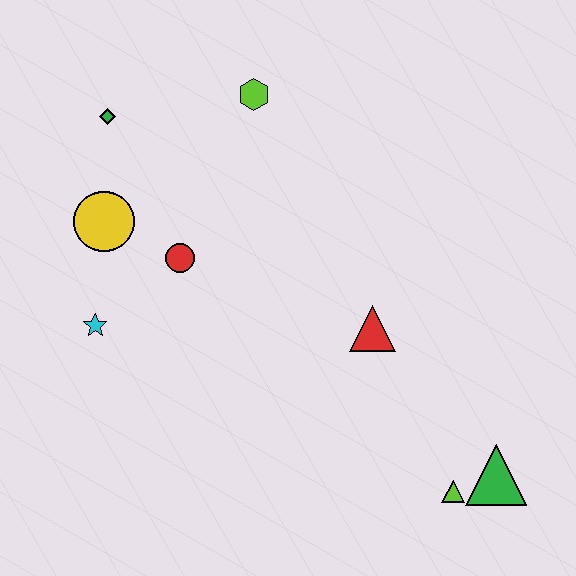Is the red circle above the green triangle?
Yes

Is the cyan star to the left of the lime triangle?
Yes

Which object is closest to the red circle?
The yellow circle is closest to the red circle.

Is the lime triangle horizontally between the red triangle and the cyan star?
No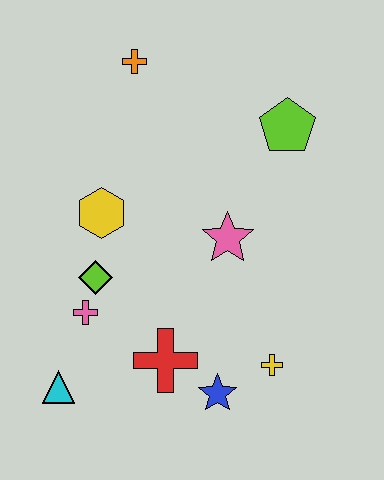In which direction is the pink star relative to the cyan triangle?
The pink star is to the right of the cyan triangle.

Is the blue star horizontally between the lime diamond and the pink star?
Yes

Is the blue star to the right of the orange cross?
Yes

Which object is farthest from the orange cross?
The blue star is farthest from the orange cross.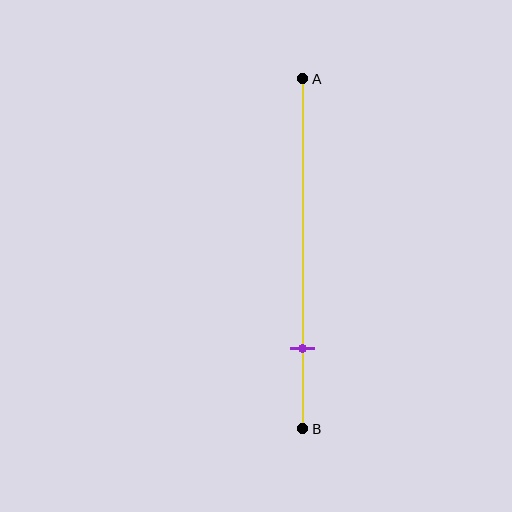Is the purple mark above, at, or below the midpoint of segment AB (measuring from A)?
The purple mark is below the midpoint of segment AB.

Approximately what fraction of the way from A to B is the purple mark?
The purple mark is approximately 75% of the way from A to B.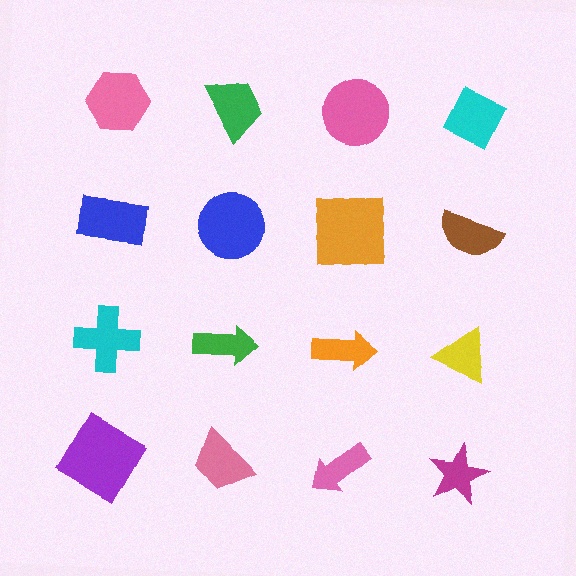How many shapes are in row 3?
4 shapes.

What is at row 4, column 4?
A magenta star.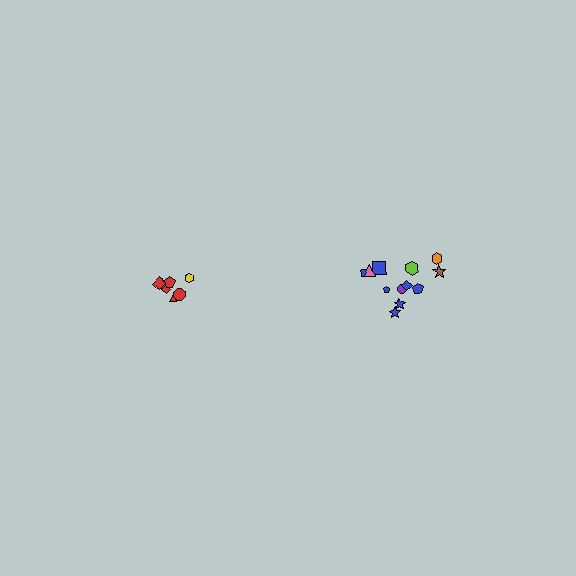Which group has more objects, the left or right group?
The right group.